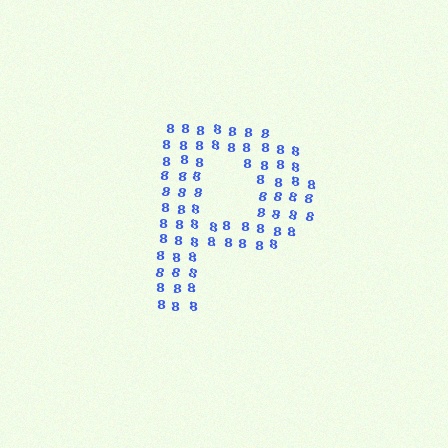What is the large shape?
The large shape is the letter P.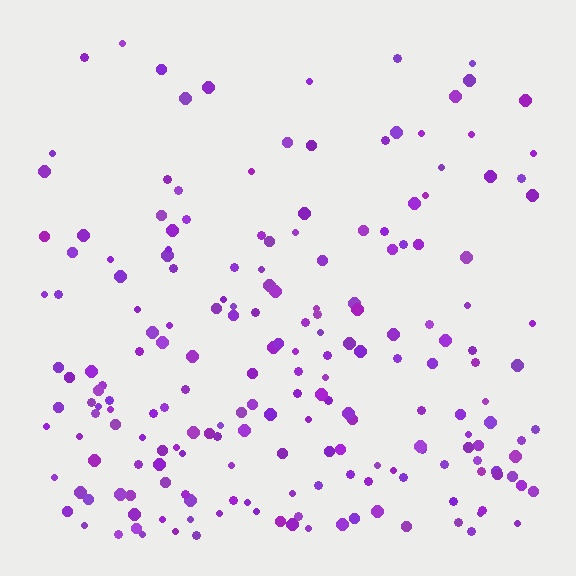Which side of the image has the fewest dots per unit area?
The top.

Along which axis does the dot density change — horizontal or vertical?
Vertical.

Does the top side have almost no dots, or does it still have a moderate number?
Still a moderate number, just noticeably fewer than the bottom.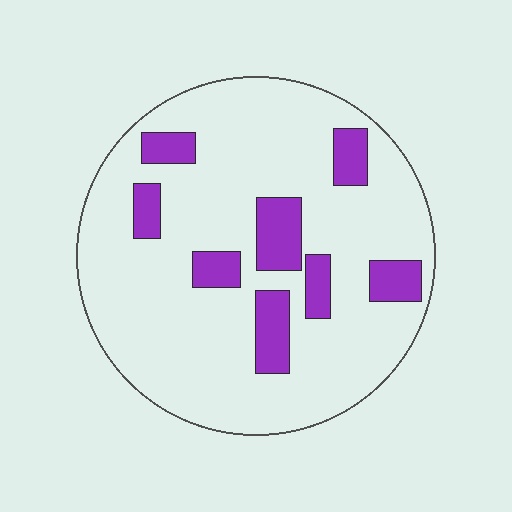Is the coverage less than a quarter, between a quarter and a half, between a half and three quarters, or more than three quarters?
Less than a quarter.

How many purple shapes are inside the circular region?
8.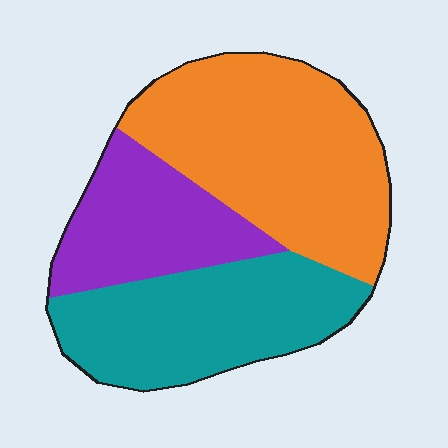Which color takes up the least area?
Purple, at roughly 25%.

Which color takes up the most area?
Orange, at roughly 45%.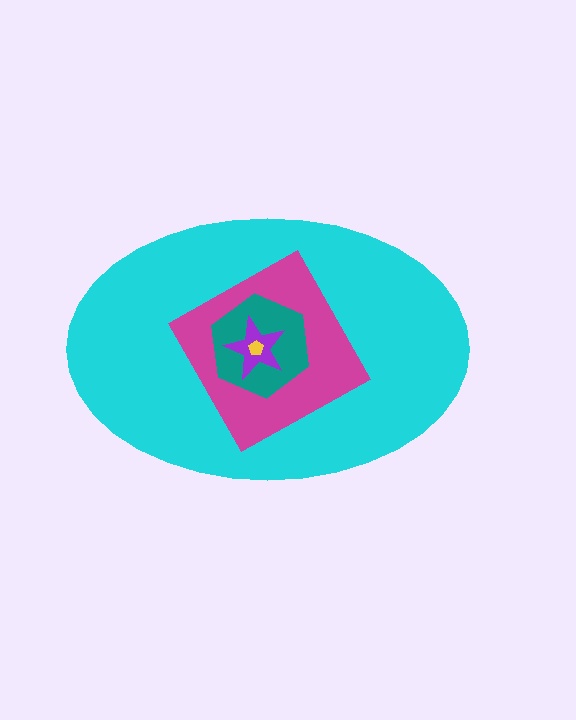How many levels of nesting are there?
5.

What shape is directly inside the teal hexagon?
The purple star.